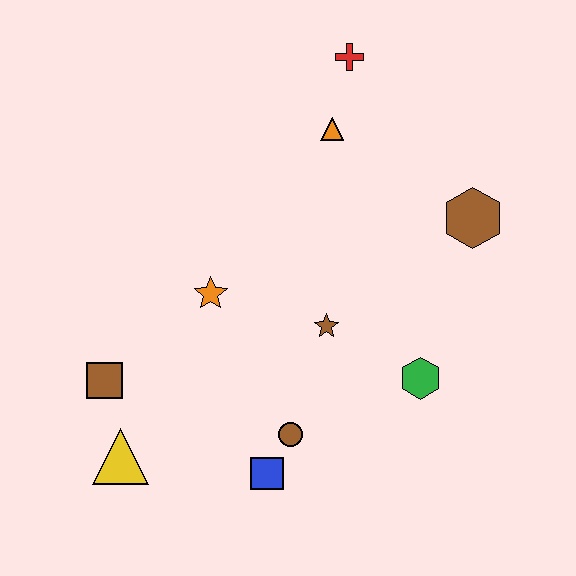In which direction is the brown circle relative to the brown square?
The brown circle is to the right of the brown square.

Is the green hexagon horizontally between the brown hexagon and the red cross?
Yes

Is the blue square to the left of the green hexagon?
Yes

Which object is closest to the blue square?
The brown circle is closest to the blue square.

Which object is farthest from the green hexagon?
The red cross is farthest from the green hexagon.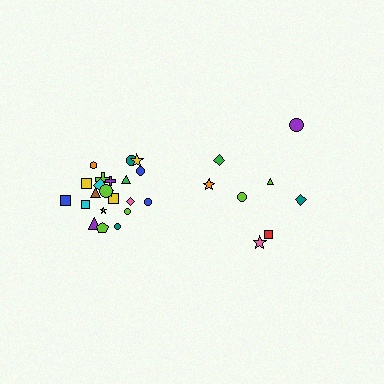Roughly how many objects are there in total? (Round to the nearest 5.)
Roughly 30 objects in total.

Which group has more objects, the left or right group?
The left group.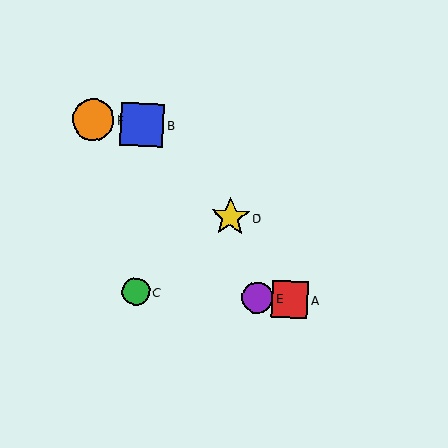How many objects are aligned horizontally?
3 objects (A, C, E) are aligned horizontally.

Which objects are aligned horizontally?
Objects A, C, E are aligned horizontally.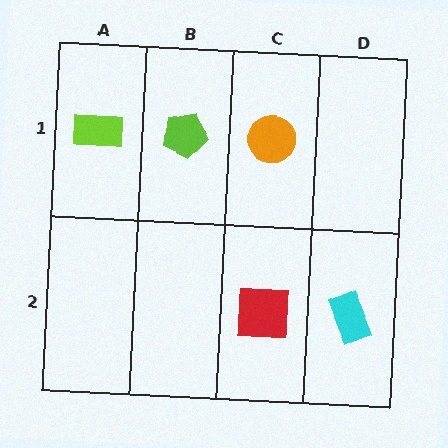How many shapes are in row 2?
2 shapes.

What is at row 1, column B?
A lime pentagon.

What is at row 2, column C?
A red square.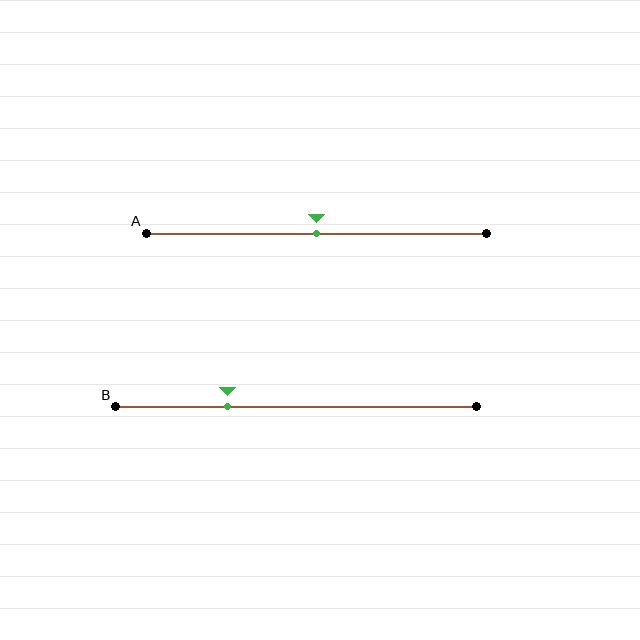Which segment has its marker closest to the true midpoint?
Segment A has its marker closest to the true midpoint.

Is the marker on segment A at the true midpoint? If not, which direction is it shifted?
Yes, the marker on segment A is at the true midpoint.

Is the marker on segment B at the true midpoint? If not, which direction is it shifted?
No, the marker on segment B is shifted to the left by about 19% of the segment length.